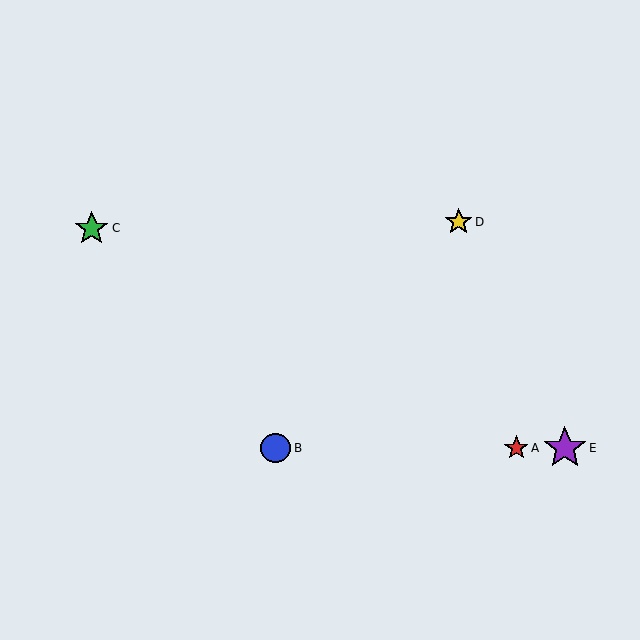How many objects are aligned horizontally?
3 objects (A, B, E) are aligned horizontally.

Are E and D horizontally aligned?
No, E is at y≈448 and D is at y≈222.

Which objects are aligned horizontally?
Objects A, B, E are aligned horizontally.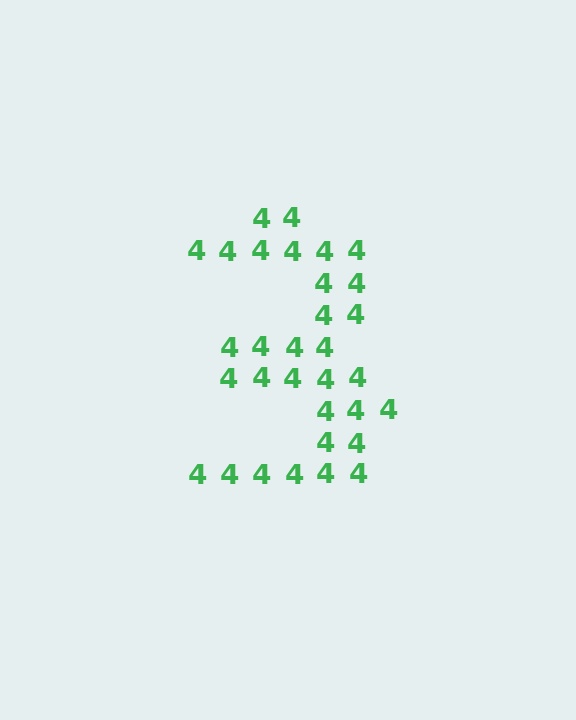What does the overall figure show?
The overall figure shows the digit 3.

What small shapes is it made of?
It is made of small digit 4's.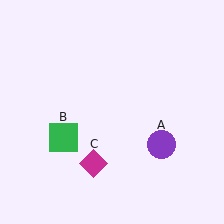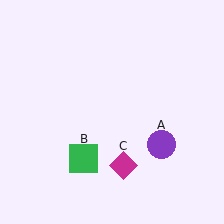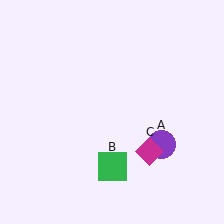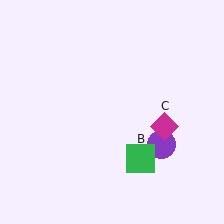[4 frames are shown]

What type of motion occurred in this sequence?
The green square (object B), magenta diamond (object C) rotated counterclockwise around the center of the scene.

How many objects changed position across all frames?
2 objects changed position: green square (object B), magenta diamond (object C).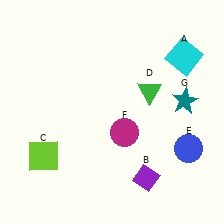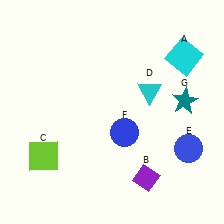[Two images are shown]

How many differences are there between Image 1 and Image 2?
There are 2 differences between the two images.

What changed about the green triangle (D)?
In Image 1, D is green. In Image 2, it changed to cyan.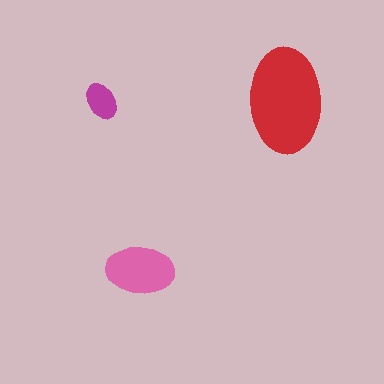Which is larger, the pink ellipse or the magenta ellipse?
The pink one.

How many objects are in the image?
There are 3 objects in the image.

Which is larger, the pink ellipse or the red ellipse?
The red one.